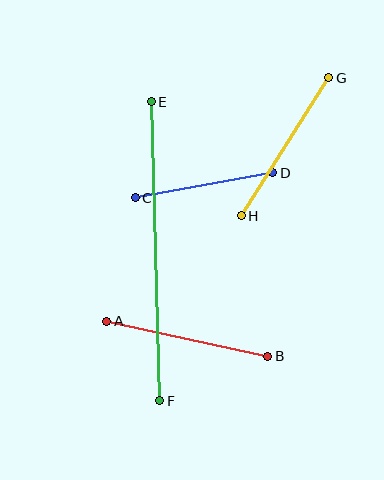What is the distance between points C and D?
The distance is approximately 140 pixels.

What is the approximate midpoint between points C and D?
The midpoint is at approximately (204, 185) pixels.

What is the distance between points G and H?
The distance is approximately 163 pixels.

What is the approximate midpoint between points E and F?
The midpoint is at approximately (156, 251) pixels.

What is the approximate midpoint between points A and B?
The midpoint is at approximately (187, 339) pixels.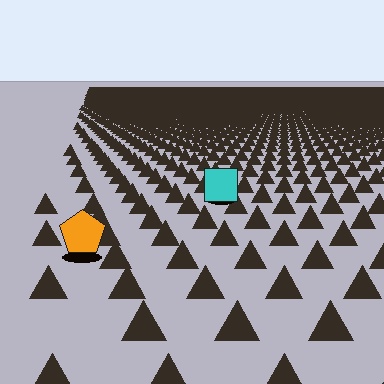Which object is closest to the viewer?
The orange pentagon is closest. The texture marks near it are larger and more spread out.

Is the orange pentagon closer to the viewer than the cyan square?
Yes. The orange pentagon is closer — you can tell from the texture gradient: the ground texture is coarser near it.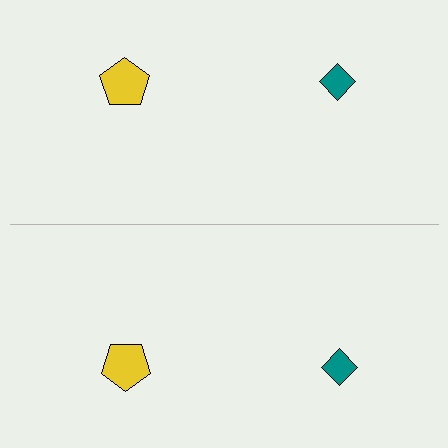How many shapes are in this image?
There are 4 shapes in this image.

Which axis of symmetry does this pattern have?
The pattern has a horizontal axis of symmetry running through the center of the image.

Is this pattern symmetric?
Yes, this pattern has bilateral (reflection) symmetry.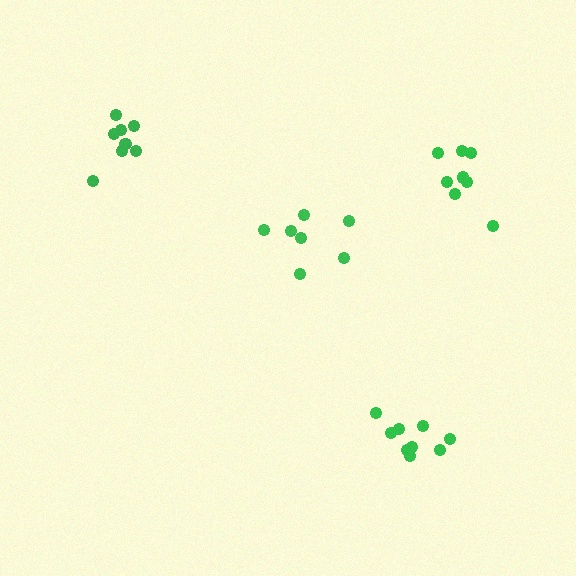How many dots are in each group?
Group 1: 7 dots, Group 2: 9 dots, Group 3: 8 dots, Group 4: 8 dots (32 total).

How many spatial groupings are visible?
There are 4 spatial groupings.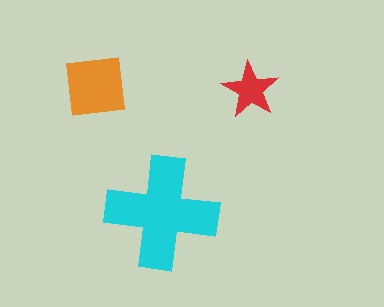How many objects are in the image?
There are 3 objects in the image.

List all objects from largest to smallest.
The cyan cross, the orange square, the red star.